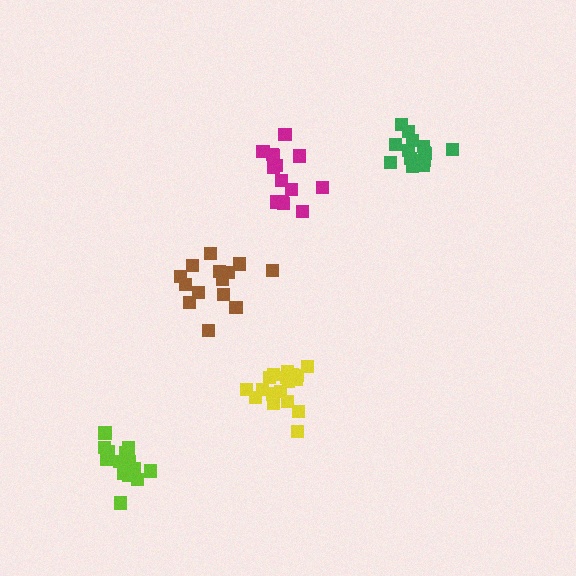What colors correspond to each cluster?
The clusters are colored: green, lime, brown, magenta, yellow.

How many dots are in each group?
Group 1: 14 dots, Group 2: 17 dots, Group 3: 14 dots, Group 4: 14 dots, Group 5: 19 dots (78 total).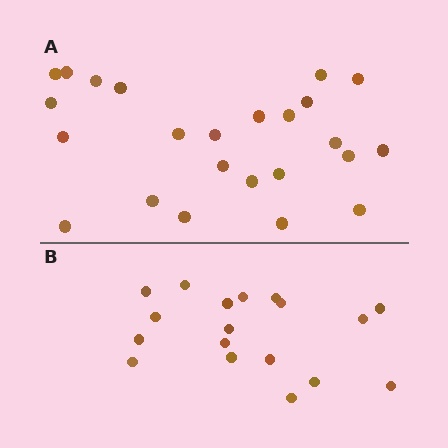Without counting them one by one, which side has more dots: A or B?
Region A (the top region) has more dots.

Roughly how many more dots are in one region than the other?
Region A has about 6 more dots than region B.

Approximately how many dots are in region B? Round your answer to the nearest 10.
About 20 dots. (The exact count is 18, which rounds to 20.)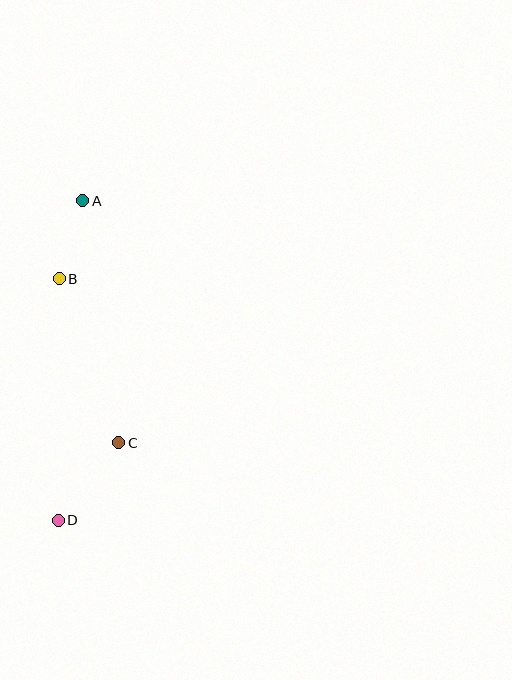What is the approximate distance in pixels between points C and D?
The distance between C and D is approximately 99 pixels.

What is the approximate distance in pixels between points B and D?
The distance between B and D is approximately 242 pixels.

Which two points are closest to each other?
Points A and B are closest to each other.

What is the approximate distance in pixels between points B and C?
The distance between B and C is approximately 175 pixels.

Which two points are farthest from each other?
Points A and D are farthest from each other.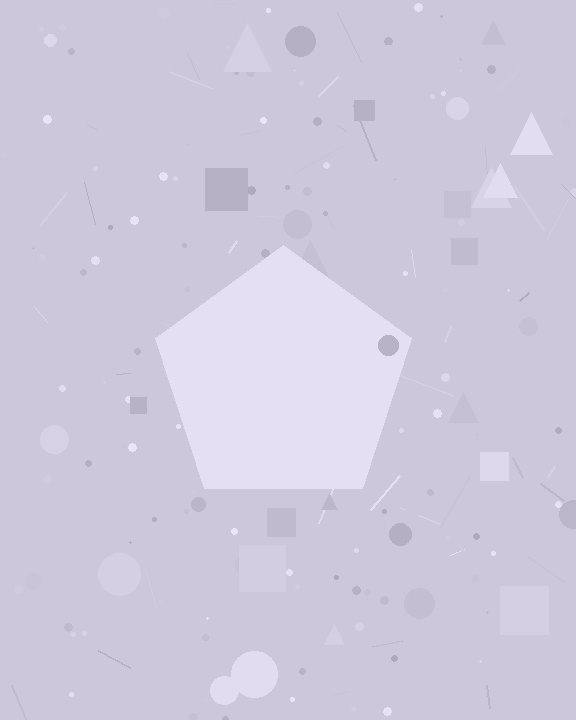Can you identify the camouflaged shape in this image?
The camouflaged shape is a pentagon.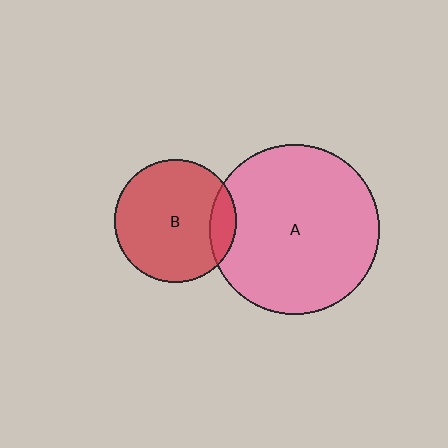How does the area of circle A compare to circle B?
Approximately 1.9 times.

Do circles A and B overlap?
Yes.